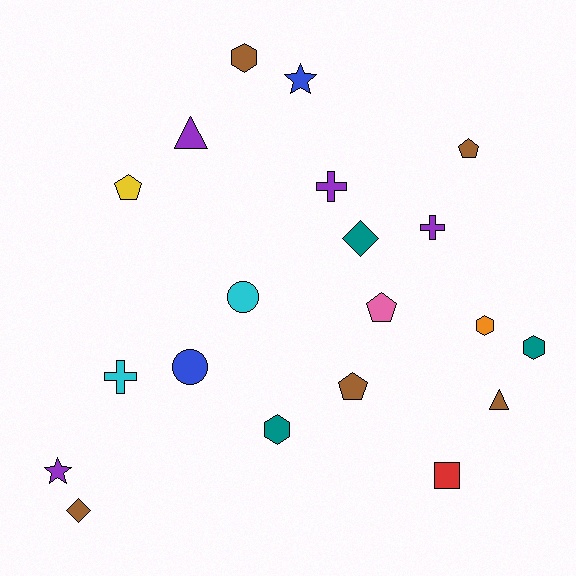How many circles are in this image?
There are 2 circles.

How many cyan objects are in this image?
There are 2 cyan objects.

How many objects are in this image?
There are 20 objects.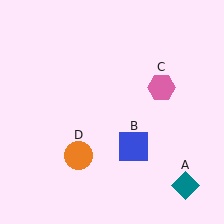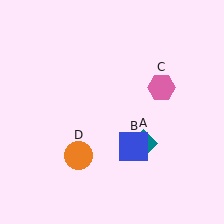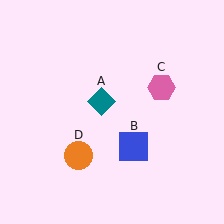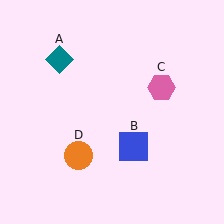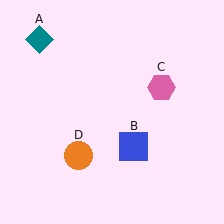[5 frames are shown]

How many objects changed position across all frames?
1 object changed position: teal diamond (object A).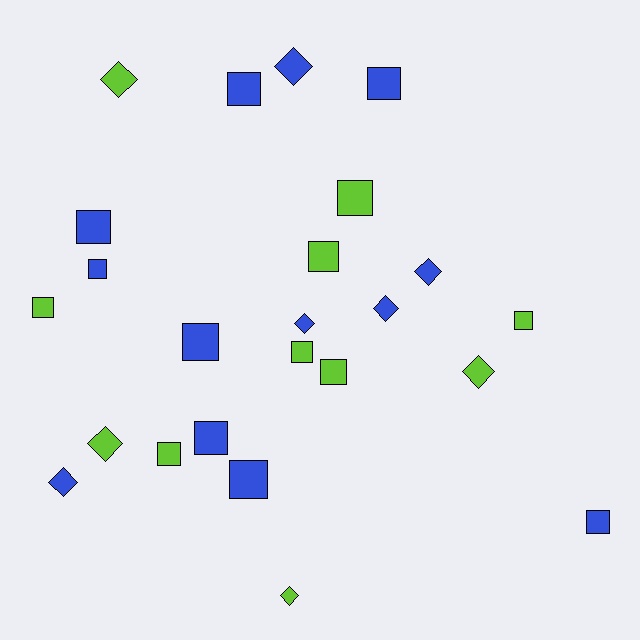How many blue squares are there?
There are 8 blue squares.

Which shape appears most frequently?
Square, with 15 objects.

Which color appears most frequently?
Blue, with 13 objects.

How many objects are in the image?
There are 24 objects.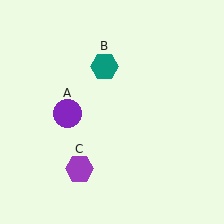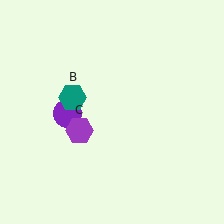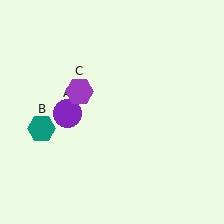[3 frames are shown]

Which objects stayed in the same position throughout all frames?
Purple circle (object A) remained stationary.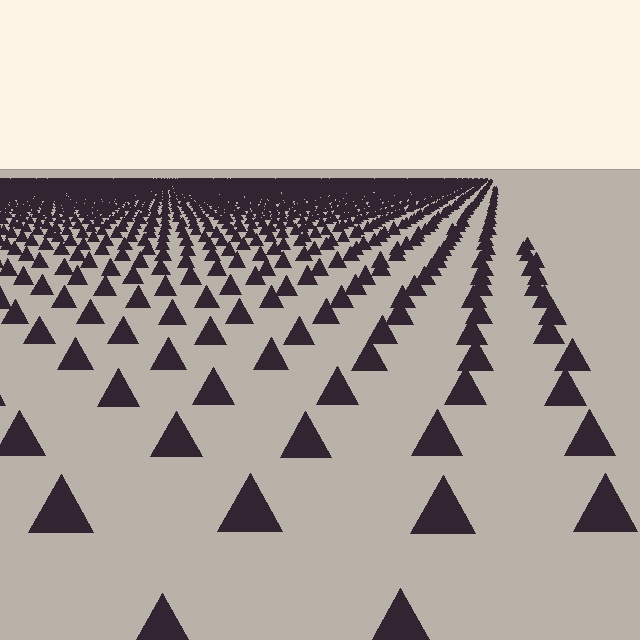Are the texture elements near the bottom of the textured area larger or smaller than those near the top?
Larger. Near the bottom, elements are closer to the viewer and appear at a bigger on-screen size.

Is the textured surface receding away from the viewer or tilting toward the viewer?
The surface is receding away from the viewer. Texture elements get smaller and denser toward the top.